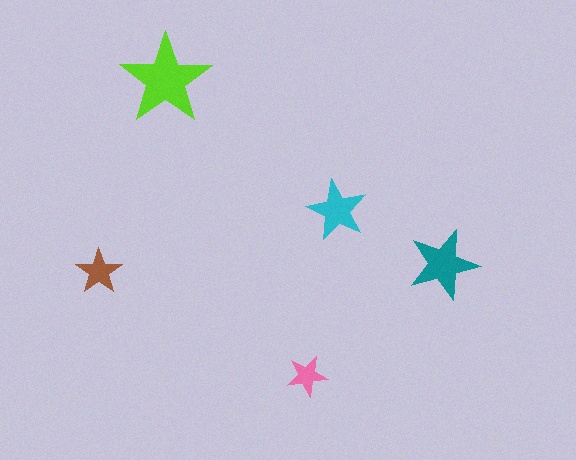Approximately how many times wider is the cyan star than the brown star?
About 1.5 times wider.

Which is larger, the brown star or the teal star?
The teal one.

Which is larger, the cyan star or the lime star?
The lime one.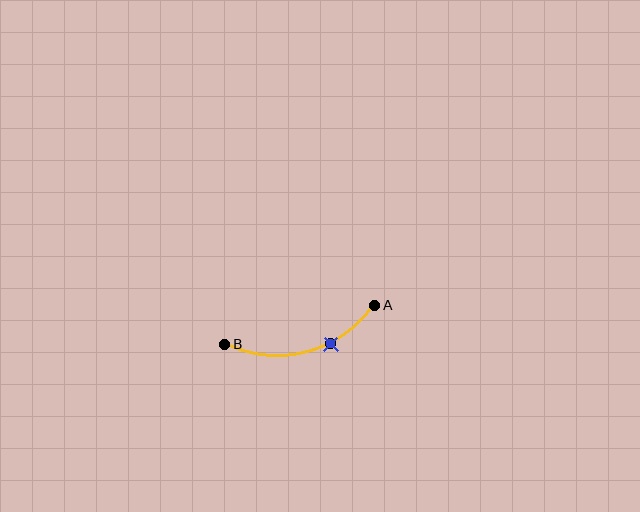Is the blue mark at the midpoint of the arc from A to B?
No. The blue mark lies on the arc but is closer to endpoint A. The arc midpoint would be at the point on the curve equidistant along the arc from both A and B.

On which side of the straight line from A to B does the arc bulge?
The arc bulges below the straight line connecting A and B.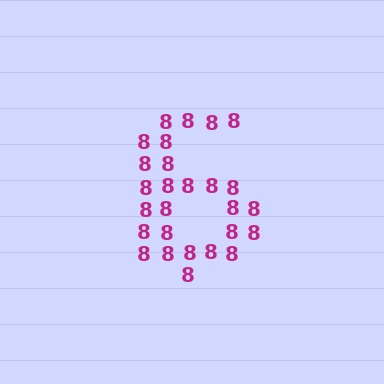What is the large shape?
The large shape is the digit 6.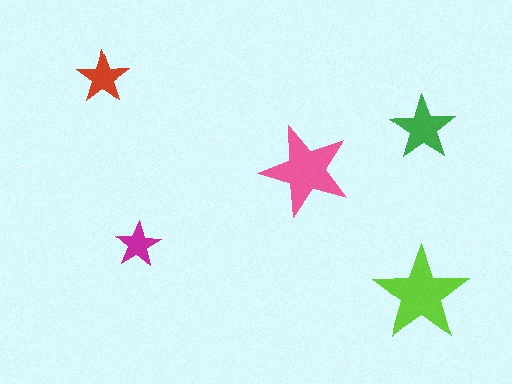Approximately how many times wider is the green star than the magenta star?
About 1.5 times wider.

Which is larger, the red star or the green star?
The green one.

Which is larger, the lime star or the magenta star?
The lime one.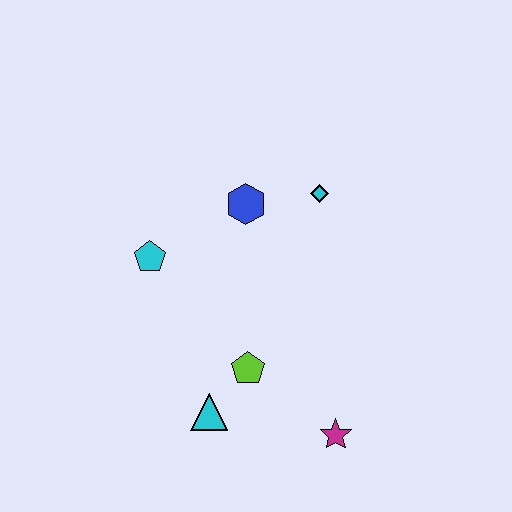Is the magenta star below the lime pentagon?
Yes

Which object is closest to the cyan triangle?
The lime pentagon is closest to the cyan triangle.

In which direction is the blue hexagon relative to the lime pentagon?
The blue hexagon is above the lime pentagon.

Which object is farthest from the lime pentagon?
The cyan diamond is farthest from the lime pentagon.